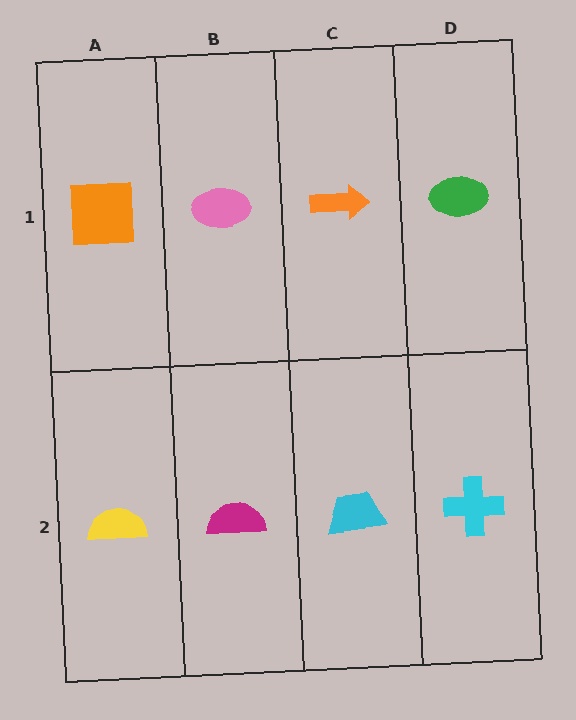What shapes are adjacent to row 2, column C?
An orange arrow (row 1, column C), a magenta semicircle (row 2, column B), a cyan cross (row 2, column D).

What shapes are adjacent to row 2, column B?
A pink ellipse (row 1, column B), a yellow semicircle (row 2, column A), a cyan trapezoid (row 2, column C).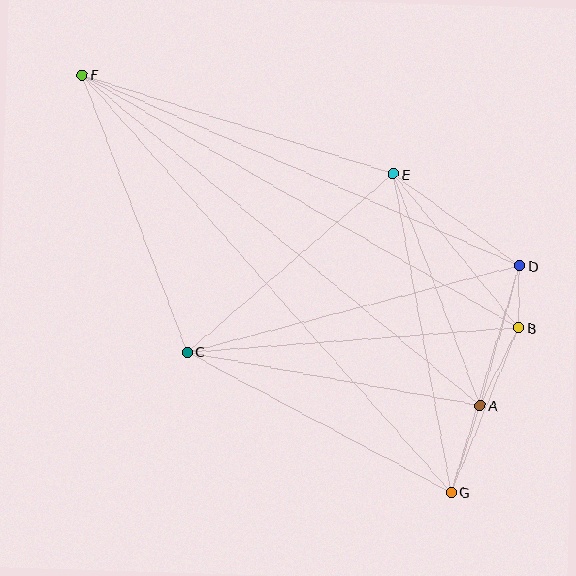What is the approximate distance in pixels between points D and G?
The distance between D and G is approximately 236 pixels.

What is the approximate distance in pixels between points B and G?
The distance between B and G is approximately 178 pixels.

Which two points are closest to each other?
Points B and D are closest to each other.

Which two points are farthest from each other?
Points F and G are farthest from each other.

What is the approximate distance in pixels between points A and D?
The distance between A and D is approximately 145 pixels.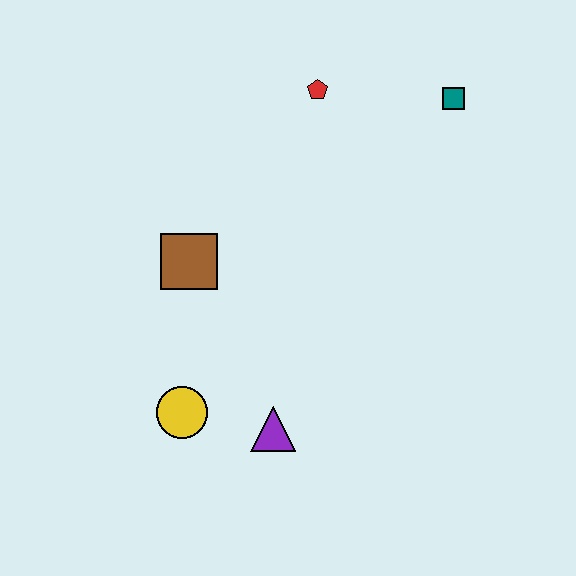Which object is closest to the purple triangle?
The yellow circle is closest to the purple triangle.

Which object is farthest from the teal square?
The yellow circle is farthest from the teal square.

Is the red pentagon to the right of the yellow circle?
Yes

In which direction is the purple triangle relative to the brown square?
The purple triangle is below the brown square.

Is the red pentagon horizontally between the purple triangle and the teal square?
Yes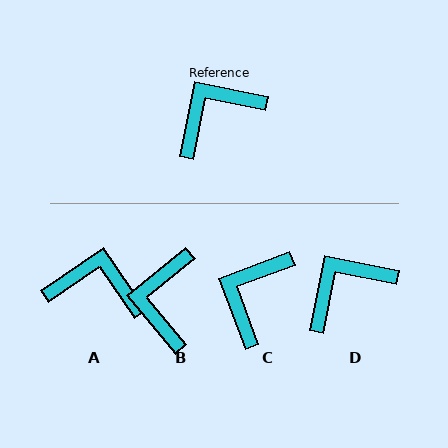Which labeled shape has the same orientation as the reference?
D.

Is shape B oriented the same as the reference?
No, it is off by about 50 degrees.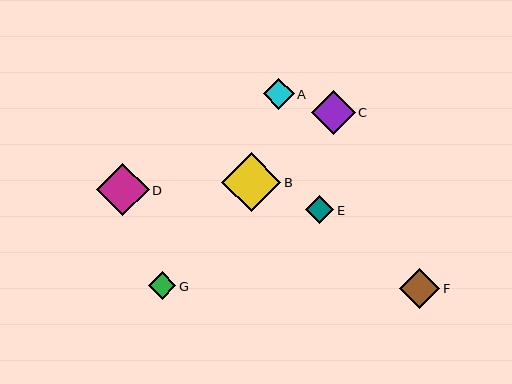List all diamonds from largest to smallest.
From largest to smallest: B, D, C, F, A, E, G.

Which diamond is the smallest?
Diamond G is the smallest with a size of approximately 27 pixels.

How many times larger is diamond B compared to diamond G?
Diamond B is approximately 2.2 times the size of diamond G.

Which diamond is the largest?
Diamond B is the largest with a size of approximately 60 pixels.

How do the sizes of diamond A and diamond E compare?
Diamond A and diamond E are approximately the same size.